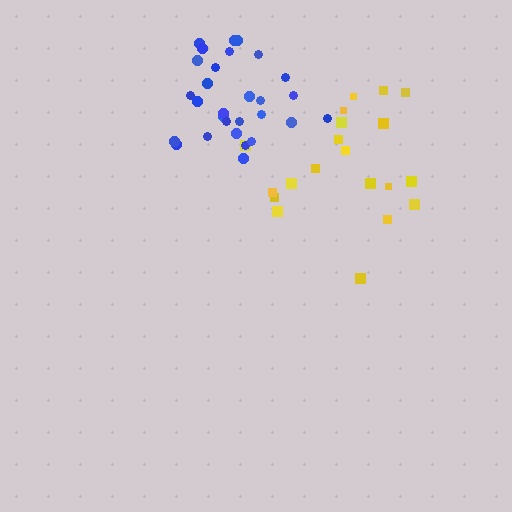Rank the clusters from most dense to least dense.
blue, yellow.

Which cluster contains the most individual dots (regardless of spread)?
Blue (29).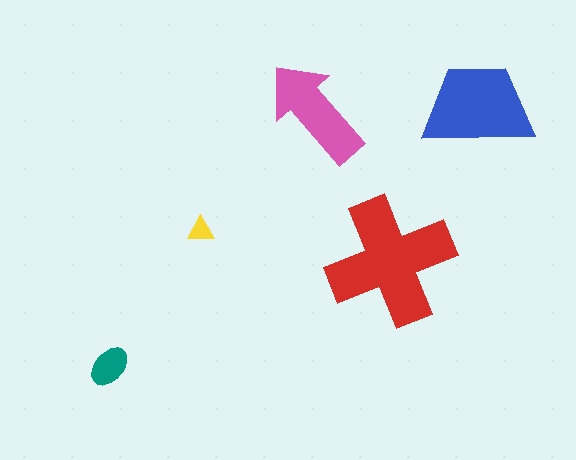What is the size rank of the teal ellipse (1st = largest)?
4th.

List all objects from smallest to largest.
The yellow triangle, the teal ellipse, the pink arrow, the blue trapezoid, the red cross.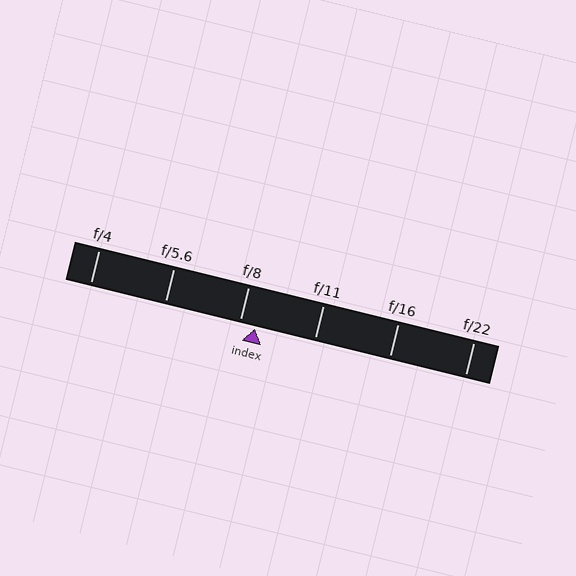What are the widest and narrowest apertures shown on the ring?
The widest aperture shown is f/4 and the narrowest is f/22.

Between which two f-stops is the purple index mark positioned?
The index mark is between f/8 and f/11.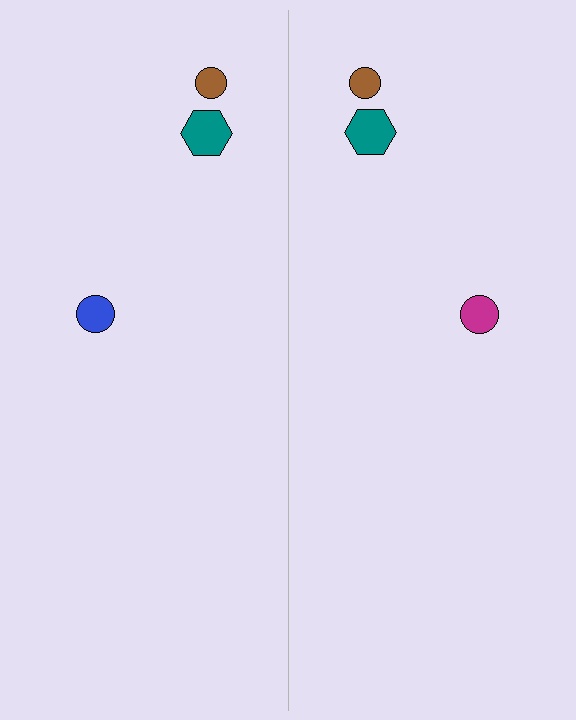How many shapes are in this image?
There are 6 shapes in this image.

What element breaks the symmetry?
The magenta circle on the right side breaks the symmetry — its mirror counterpart is blue.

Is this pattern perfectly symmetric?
No, the pattern is not perfectly symmetric. The magenta circle on the right side breaks the symmetry — its mirror counterpart is blue.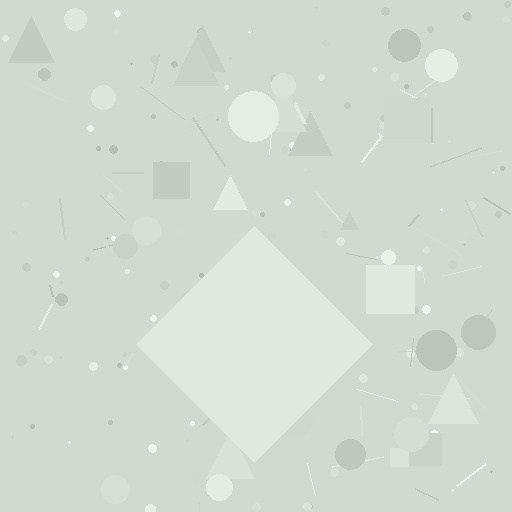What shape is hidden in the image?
A diamond is hidden in the image.